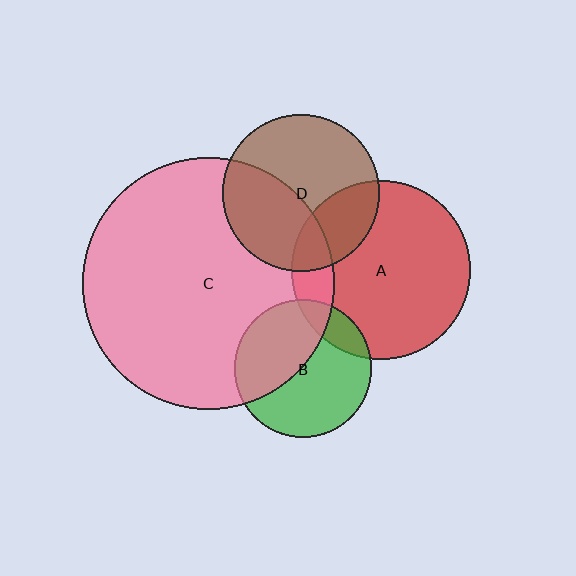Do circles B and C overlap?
Yes.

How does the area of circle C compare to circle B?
Approximately 3.4 times.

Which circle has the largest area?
Circle C (pink).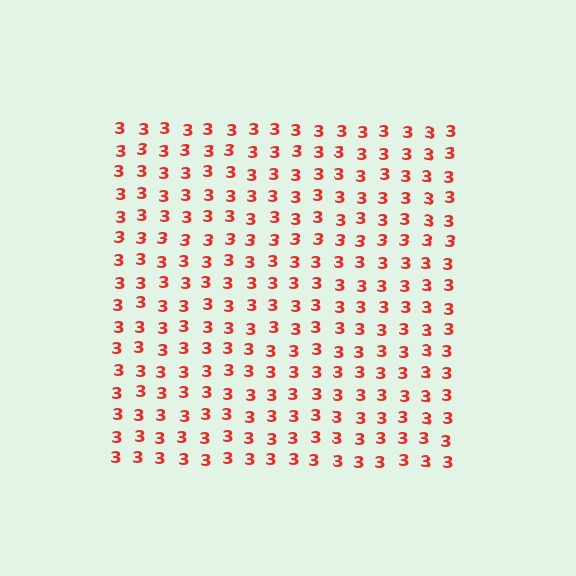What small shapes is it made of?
It is made of small digit 3's.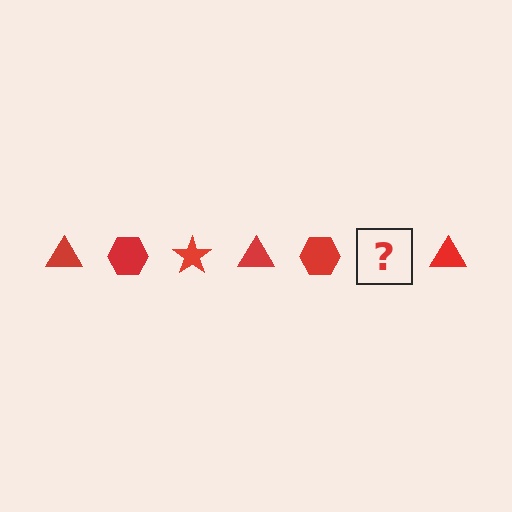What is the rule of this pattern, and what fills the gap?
The rule is that the pattern cycles through triangle, hexagon, star shapes in red. The gap should be filled with a red star.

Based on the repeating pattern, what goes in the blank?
The blank should be a red star.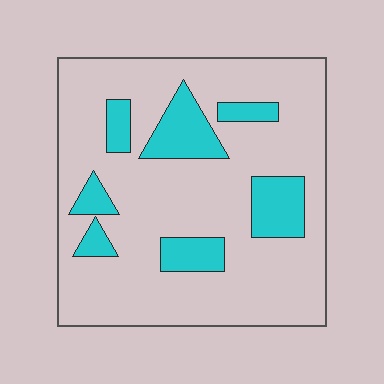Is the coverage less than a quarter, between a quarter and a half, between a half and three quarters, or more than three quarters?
Less than a quarter.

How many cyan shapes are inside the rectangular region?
7.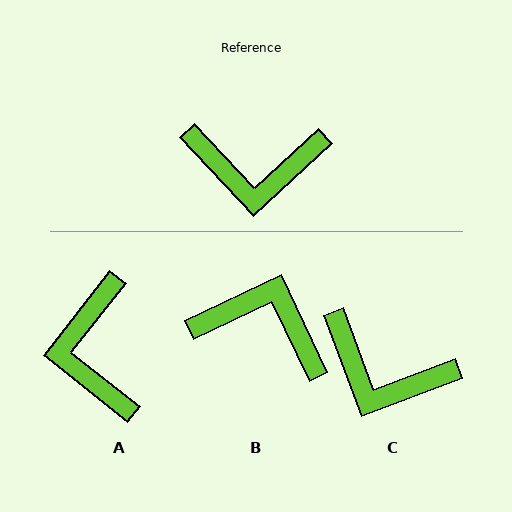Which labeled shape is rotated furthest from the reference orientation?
B, about 163 degrees away.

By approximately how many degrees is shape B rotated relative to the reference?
Approximately 163 degrees counter-clockwise.